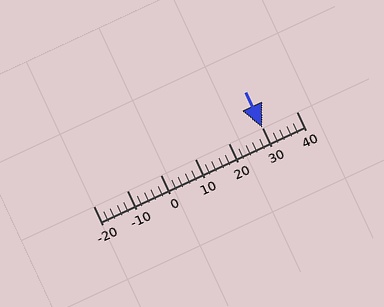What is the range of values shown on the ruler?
The ruler shows values from -20 to 40.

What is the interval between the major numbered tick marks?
The major tick marks are spaced 10 units apart.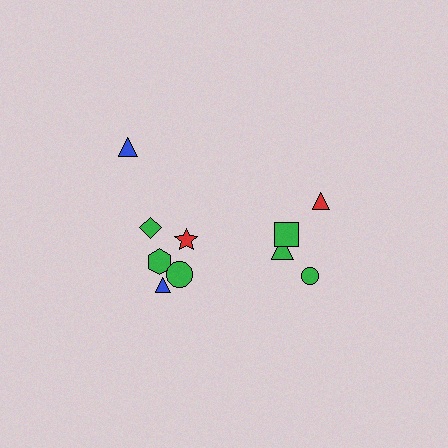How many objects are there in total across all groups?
There are 10 objects.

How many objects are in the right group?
There are 4 objects.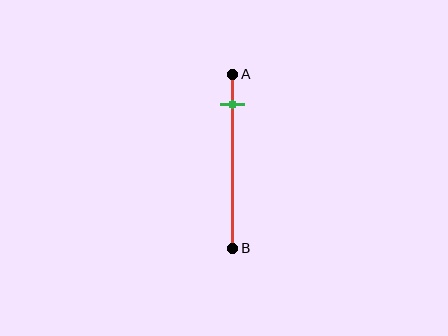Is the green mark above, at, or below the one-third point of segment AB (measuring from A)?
The green mark is above the one-third point of segment AB.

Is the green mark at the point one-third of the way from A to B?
No, the mark is at about 15% from A, not at the 33% one-third point.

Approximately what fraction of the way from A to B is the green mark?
The green mark is approximately 15% of the way from A to B.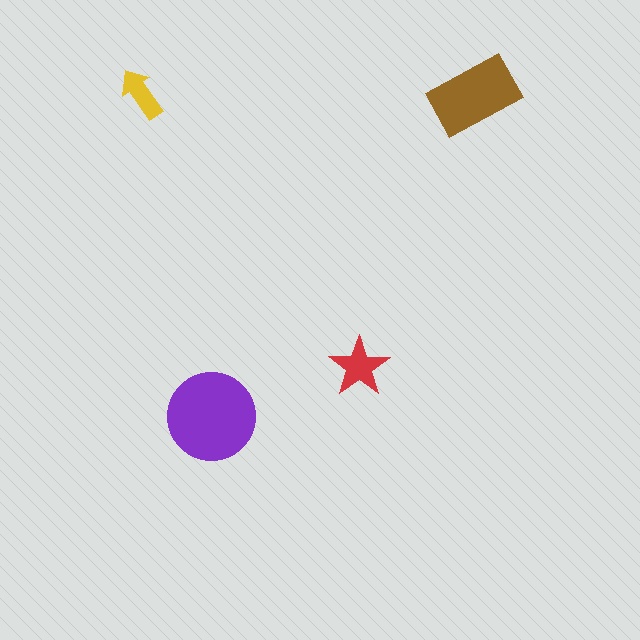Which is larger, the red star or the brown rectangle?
The brown rectangle.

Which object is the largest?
The purple circle.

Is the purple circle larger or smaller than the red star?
Larger.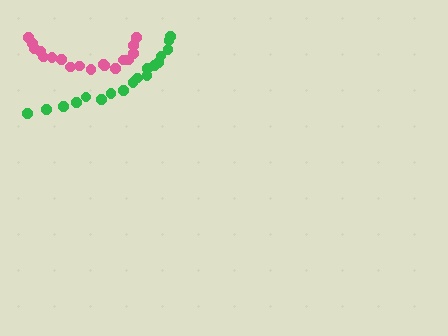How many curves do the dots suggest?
There are 2 distinct paths.